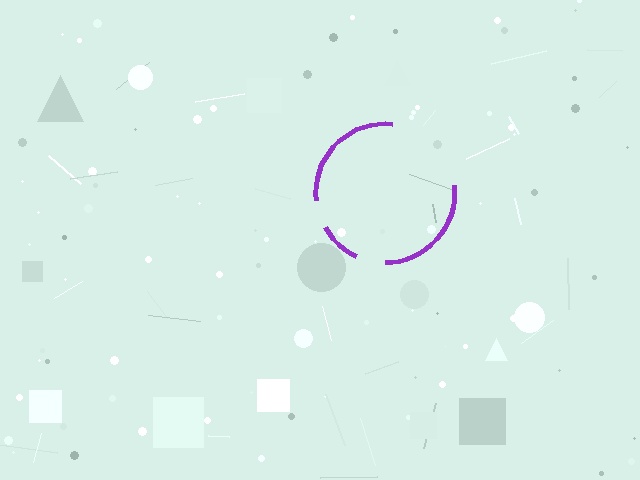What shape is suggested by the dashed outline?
The dashed outline suggests a circle.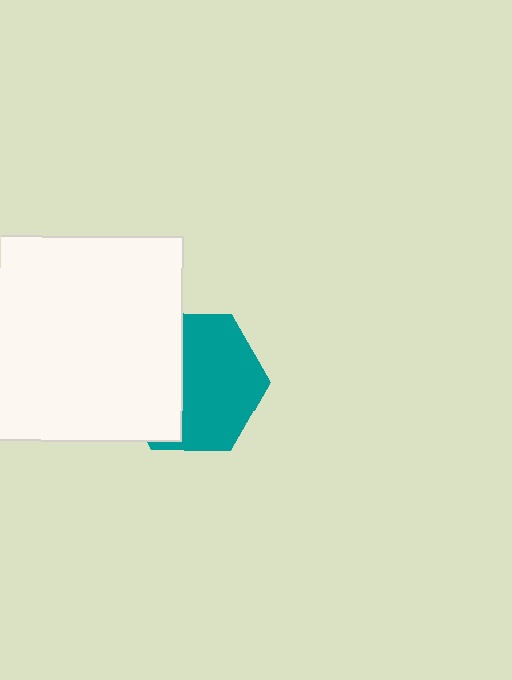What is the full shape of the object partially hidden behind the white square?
The partially hidden object is a teal hexagon.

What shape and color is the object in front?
The object in front is a white square.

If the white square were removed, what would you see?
You would see the complete teal hexagon.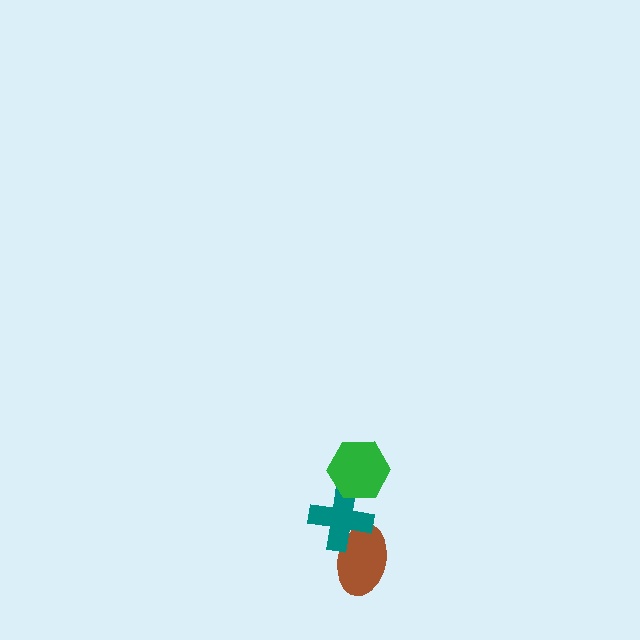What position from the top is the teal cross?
The teal cross is 2nd from the top.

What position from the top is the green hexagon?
The green hexagon is 1st from the top.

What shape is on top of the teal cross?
The green hexagon is on top of the teal cross.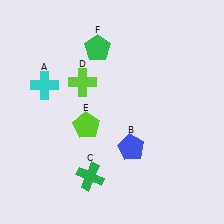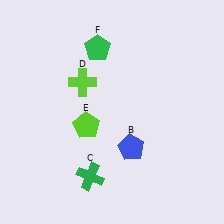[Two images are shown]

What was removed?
The cyan cross (A) was removed in Image 2.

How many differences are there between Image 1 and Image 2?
There is 1 difference between the two images.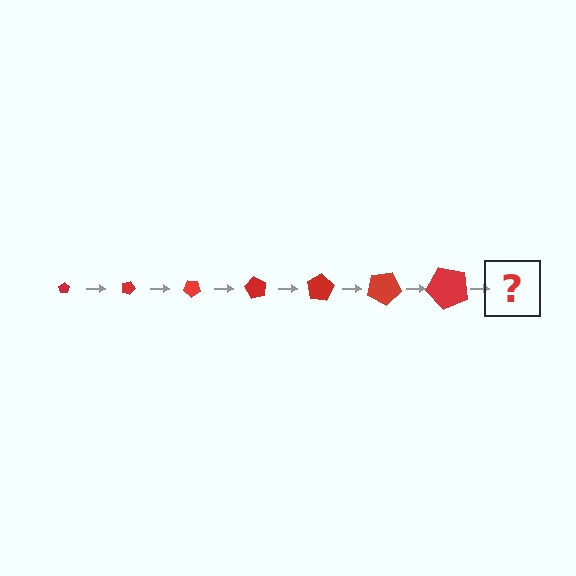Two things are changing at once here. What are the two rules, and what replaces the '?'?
The two rules are that the pentagon grows larger each step and it rotates 20 degrees each step. The '?' should be a pentagon, larger than the previous one and rotated 140 degrees from the start.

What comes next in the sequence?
The next element should be a pentagon, larger than the previous one and rotated 140 degrees from the start.